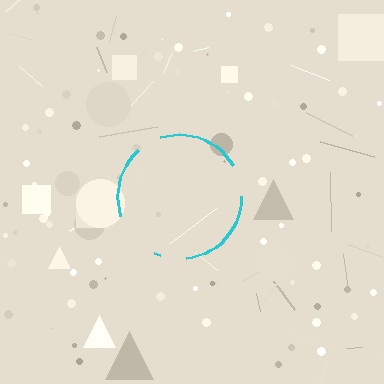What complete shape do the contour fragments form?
The contour fragments form a circle.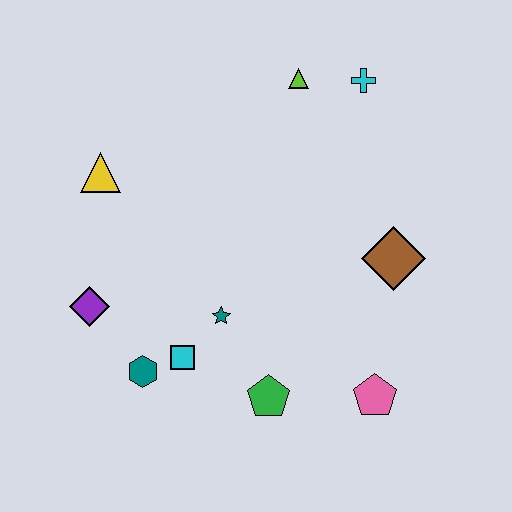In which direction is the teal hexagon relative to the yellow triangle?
The teal hexagon is below the yellow triangle.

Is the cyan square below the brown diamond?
Yes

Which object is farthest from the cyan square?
The cyan cross is farthest from the cyan square.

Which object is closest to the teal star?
The cyan square is closest to the teal star.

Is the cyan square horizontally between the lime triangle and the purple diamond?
Yes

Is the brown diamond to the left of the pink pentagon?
No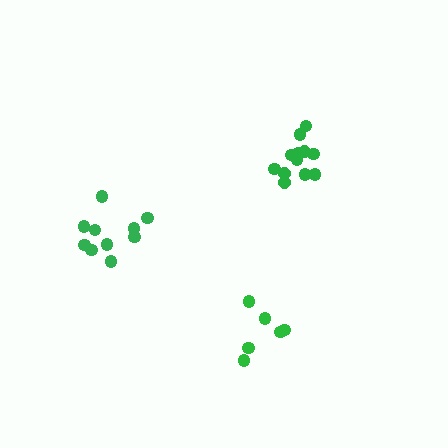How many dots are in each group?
Group 1: 6 dots, Group 2: 12 dots, Group 3: 10 dots (28 total).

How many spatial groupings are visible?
There are 3 spatial groupings.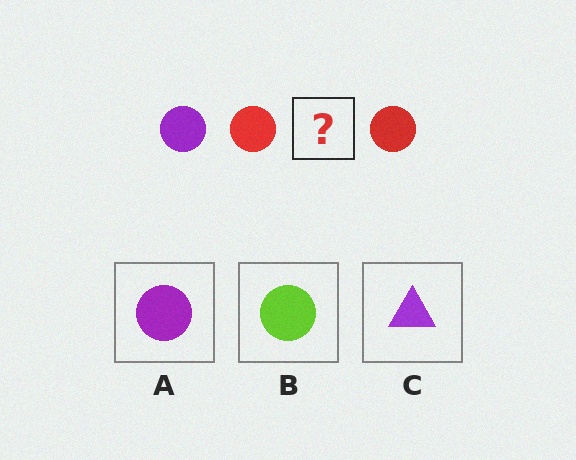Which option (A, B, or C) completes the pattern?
A.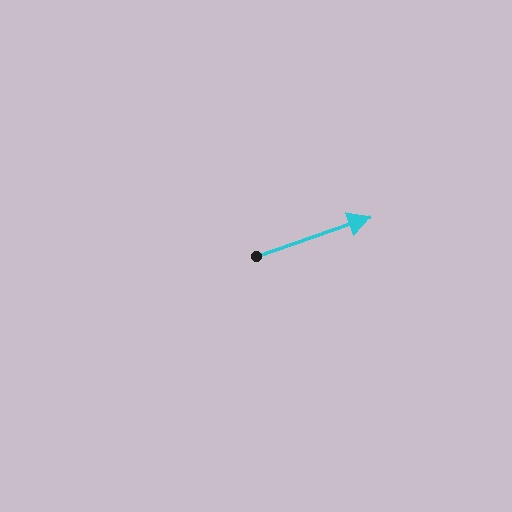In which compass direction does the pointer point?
East.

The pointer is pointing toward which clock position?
Roughly 2 o'clock.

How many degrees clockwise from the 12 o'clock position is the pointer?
Approximately 71 degrees.